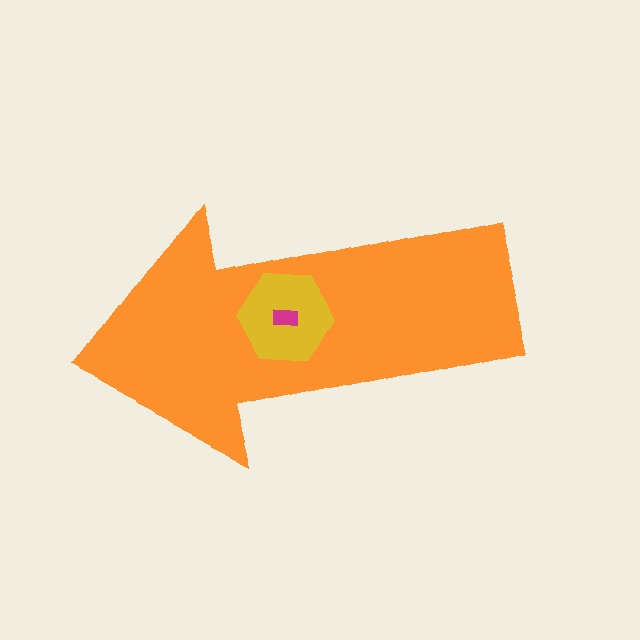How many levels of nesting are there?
3.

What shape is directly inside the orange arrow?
The yellow hexagon.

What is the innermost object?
The magenta rectangle.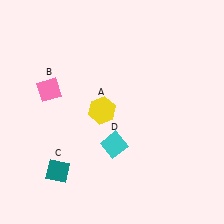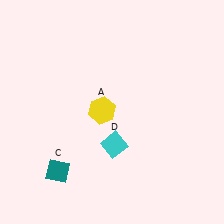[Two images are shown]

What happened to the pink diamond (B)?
The pink diamond (B) was removed in Image 2. It was in the top-left area of Image 1.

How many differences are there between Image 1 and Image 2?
There is 1 difference between the two images.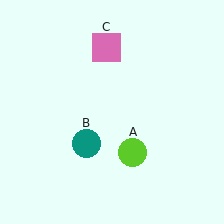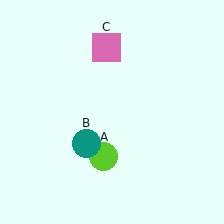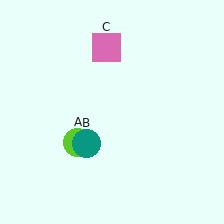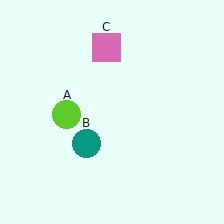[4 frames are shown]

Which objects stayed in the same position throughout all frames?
Teal circle (object B) and pink square (object C) remained stationary.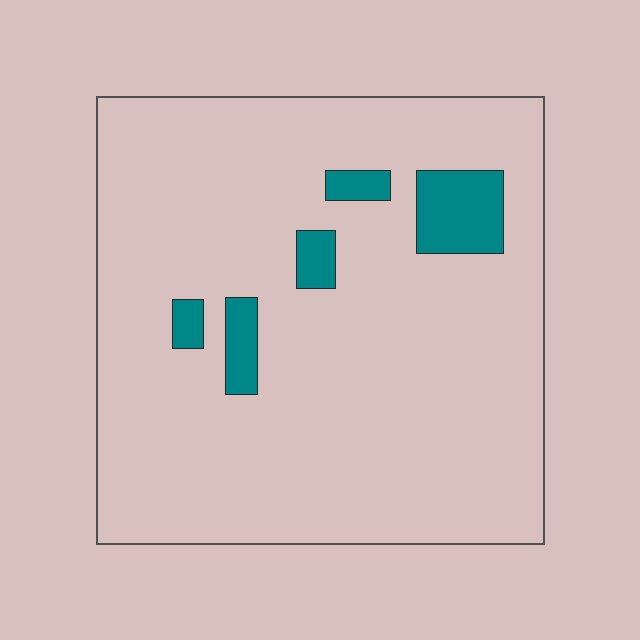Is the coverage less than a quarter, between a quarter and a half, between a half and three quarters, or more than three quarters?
Less than a quarter.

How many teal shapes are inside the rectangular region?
5.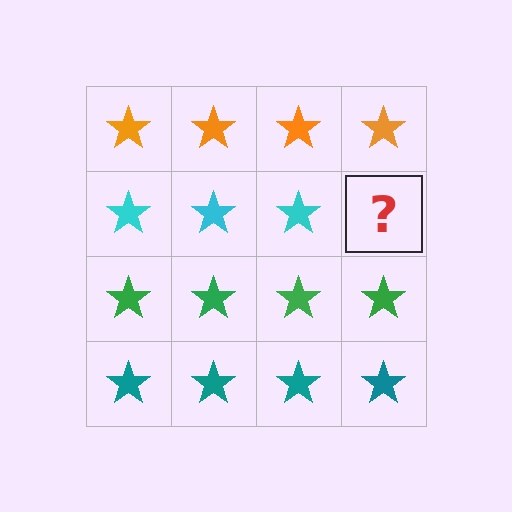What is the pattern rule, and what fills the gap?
The rule is that each row has a consistent color. The gap should be filled with a cyan star.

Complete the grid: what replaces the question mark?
The question mark should be replaced with a cyan star.